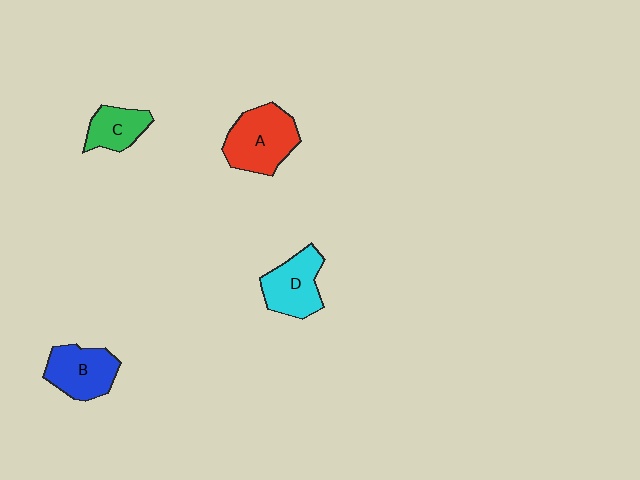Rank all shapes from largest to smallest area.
From largest to smallest: A (red), B (blue), D (cyan), C (green).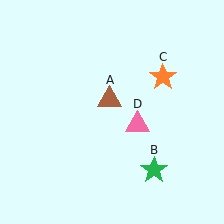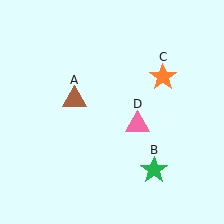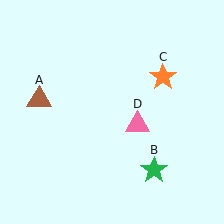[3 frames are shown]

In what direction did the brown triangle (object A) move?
The brown triangle (object A) moved left.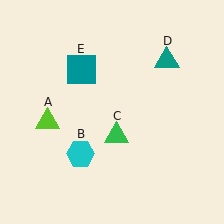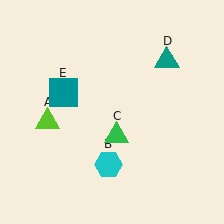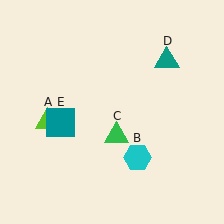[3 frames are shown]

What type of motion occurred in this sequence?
The cyan hexagon (object B), teal square (object E) rotated counterclockwise around the center of the scene.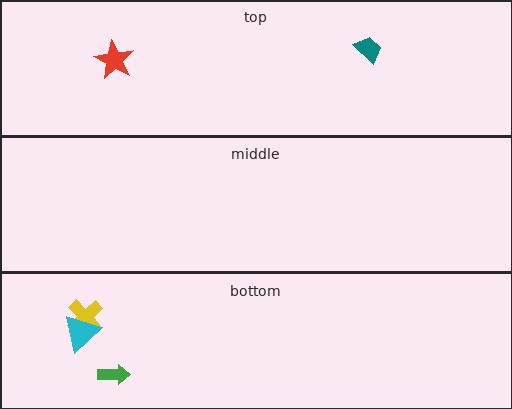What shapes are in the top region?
The red star, the teal trapezoid.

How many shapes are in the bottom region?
3.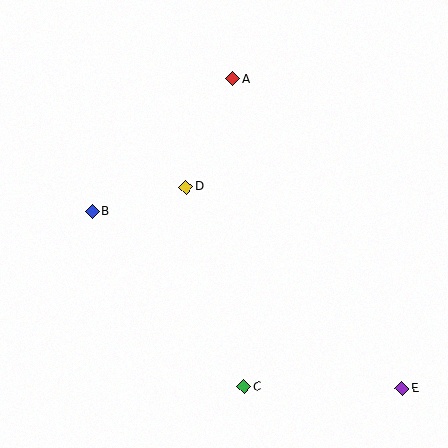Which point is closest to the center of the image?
Point D at (186, 187) is closest to the center.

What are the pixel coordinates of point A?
Point A is at (232, 79).